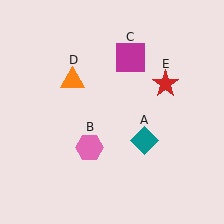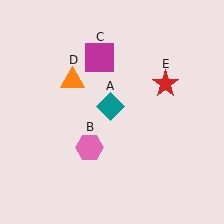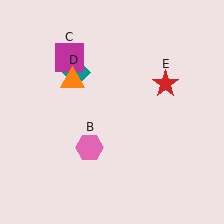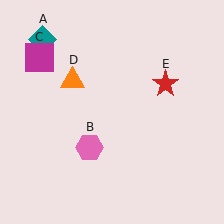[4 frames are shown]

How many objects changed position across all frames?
2 objects changed position: teal diamond (object A), magenta square (object C).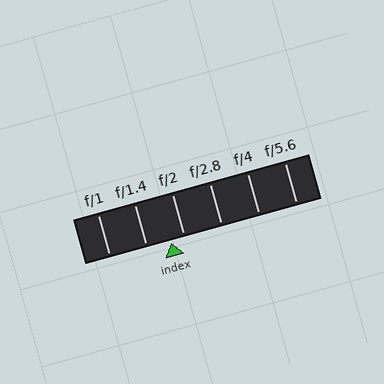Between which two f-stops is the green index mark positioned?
The index mark is between f/1.4 and f/2.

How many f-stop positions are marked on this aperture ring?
There are 6 f-stop positions marked.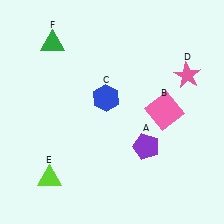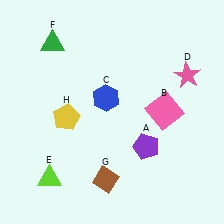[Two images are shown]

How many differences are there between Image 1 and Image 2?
There are 2 differences between the two images.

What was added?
A brown diamond (G), a yellow pentagon (H) were added in Image 2.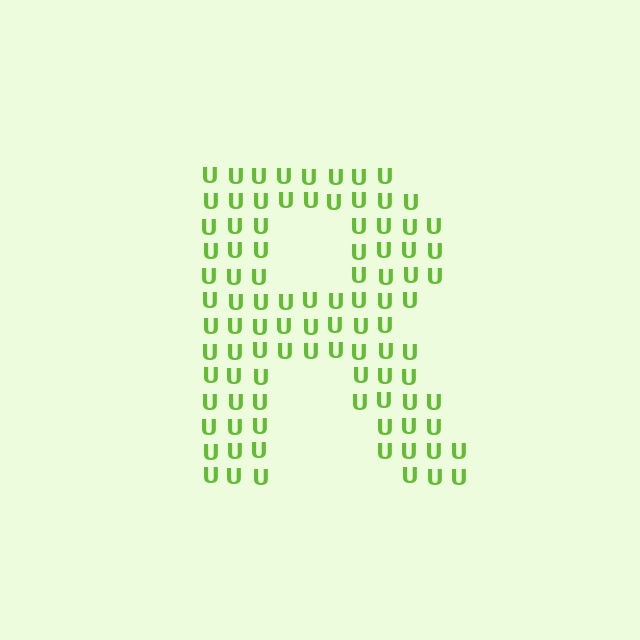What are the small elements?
The small elements are letter U's.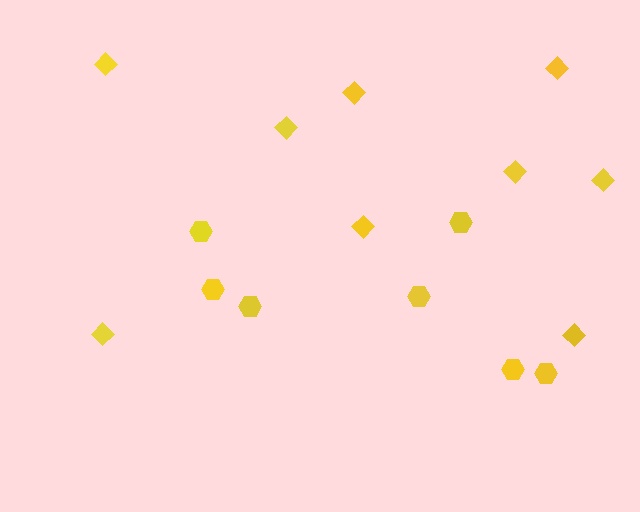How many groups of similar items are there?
There are 2 groups: one group of diamonds (9) and one group of hexagons (7).